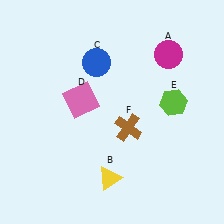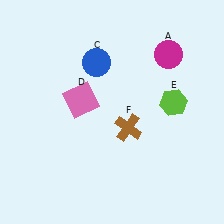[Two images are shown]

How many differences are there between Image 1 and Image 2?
There is 1 difference between the two images.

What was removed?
The yellow triangle (B) was removed in Image 2.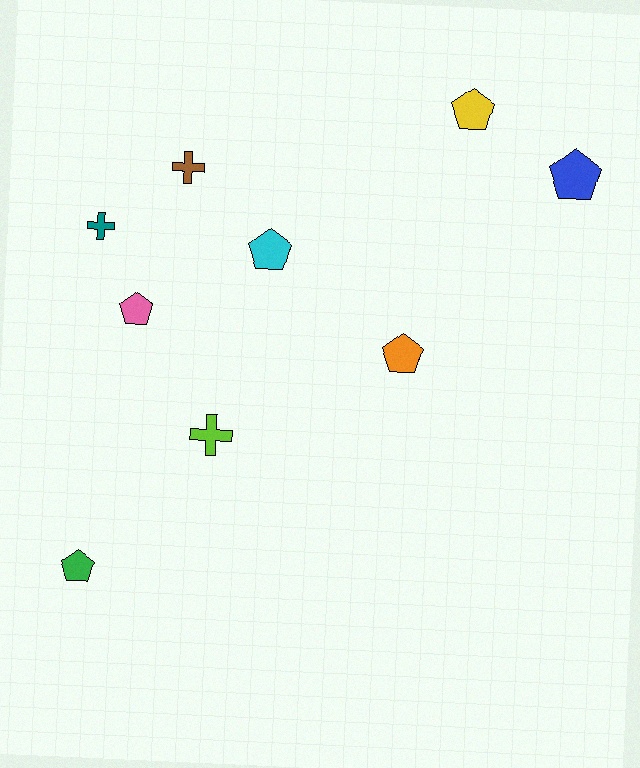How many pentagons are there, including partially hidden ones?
There are 6 pentagons.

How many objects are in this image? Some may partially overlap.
There are 9 objects.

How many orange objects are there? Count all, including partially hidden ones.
There is 1 orange object.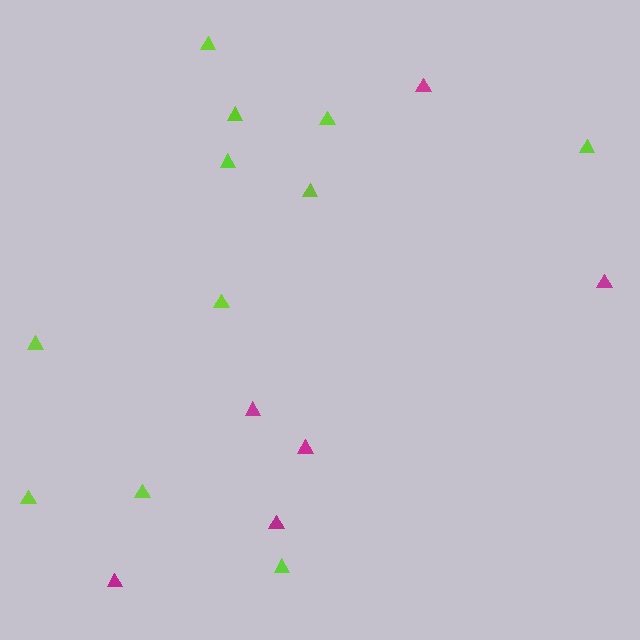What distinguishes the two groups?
There are 2 groups: one group of magenta triangles (6) and one group of lime triangles (11).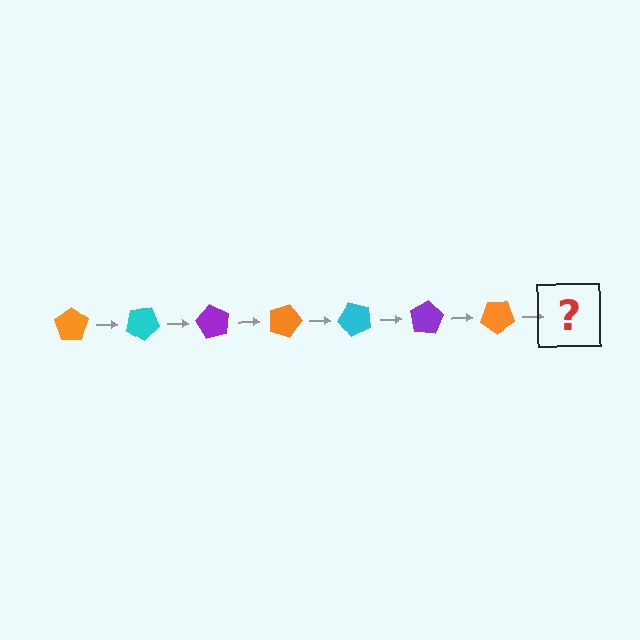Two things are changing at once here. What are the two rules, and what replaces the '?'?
The two rules are that it rotates 30 degrees each step and the color cycles through orange, cyan, and purple. The '?' should be a cyan pentagon, rotated 210 degrees from the start.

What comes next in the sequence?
The next element should be a cyan pentagon, rotated 210 degrees from the start.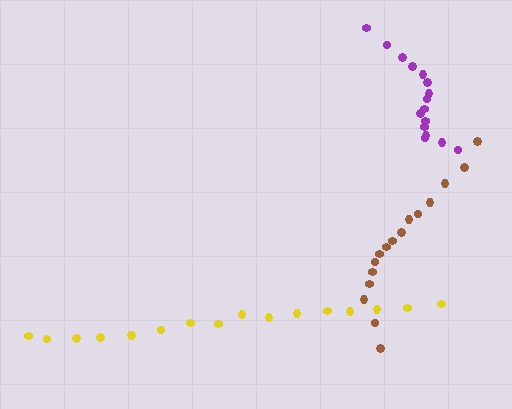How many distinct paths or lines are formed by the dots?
There are 3 distinct paths.